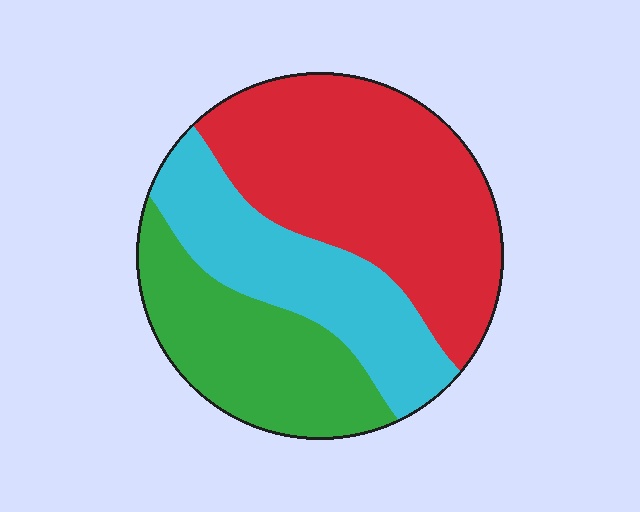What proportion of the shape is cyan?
Cyan takes up between a quarter and a half of the shape.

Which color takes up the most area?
Red, at roughly 45%.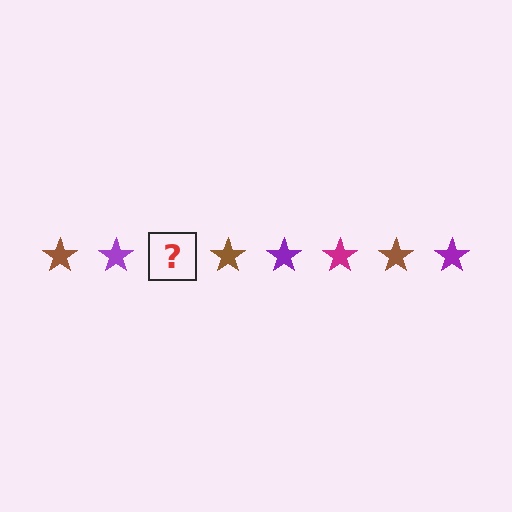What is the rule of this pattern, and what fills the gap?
The rule is that the pattern cycles through brown, purple, magenta stars. The gap should be filled with a magenta star.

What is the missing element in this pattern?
The missing element is a magenta star.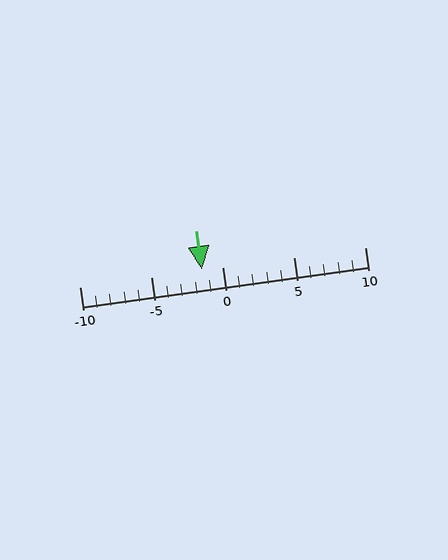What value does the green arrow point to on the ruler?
The green arrow points to approximately -1.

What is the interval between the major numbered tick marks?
The major tick marks are spaced 5 units apart.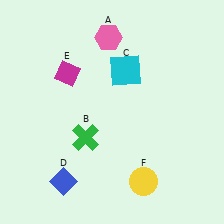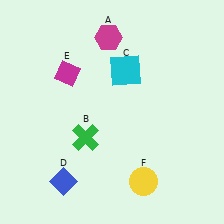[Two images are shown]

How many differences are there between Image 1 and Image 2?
There is 1 difference between the two images.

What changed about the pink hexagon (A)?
In Image 1, A is pink. In Image 2, it changed to magenta.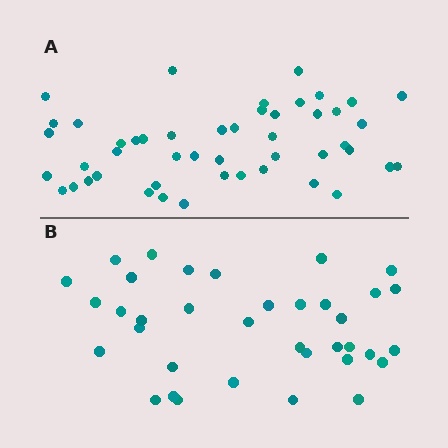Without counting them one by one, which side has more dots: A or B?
Region A (the top region) has more dots.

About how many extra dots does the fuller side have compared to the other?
Region A has roughly 12 or so more dots than region B.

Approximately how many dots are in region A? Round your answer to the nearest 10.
About 50 dots. (The exact count is 48, which rounds to 50.)